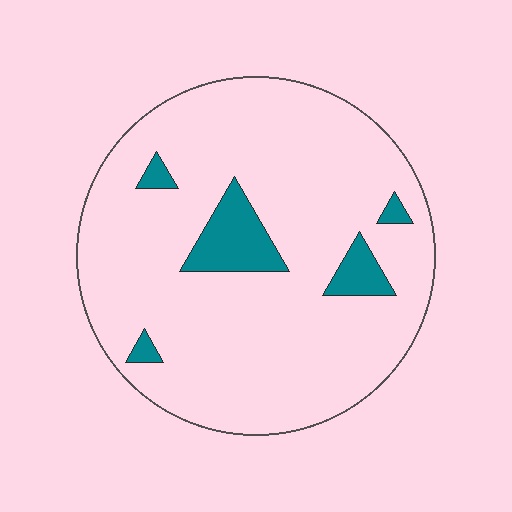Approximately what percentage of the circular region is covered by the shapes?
Approximately 10%.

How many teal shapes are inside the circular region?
5.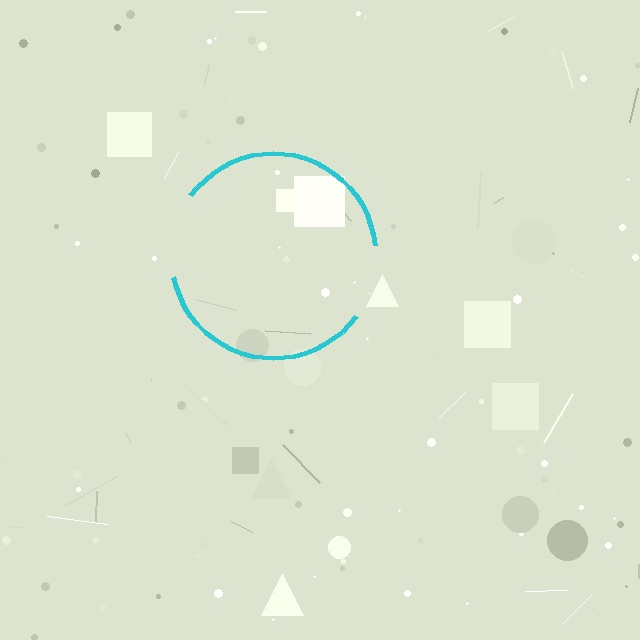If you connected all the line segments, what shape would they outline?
They would outline a circle.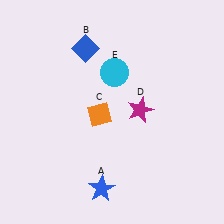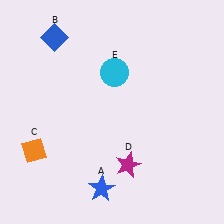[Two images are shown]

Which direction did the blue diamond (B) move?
The blue diamond (B) moved left.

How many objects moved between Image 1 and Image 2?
3 objects moved between the two images.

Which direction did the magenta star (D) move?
The magenta star (D) moved down.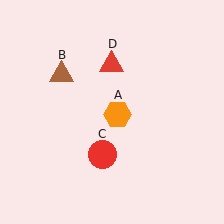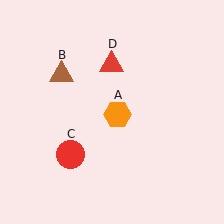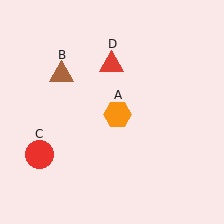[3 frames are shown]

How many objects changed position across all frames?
1 object changed position: red circle (object C).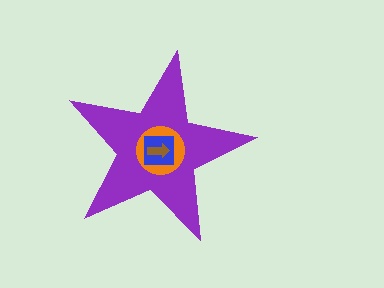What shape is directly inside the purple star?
The orange circle.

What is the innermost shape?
The brown arrow.